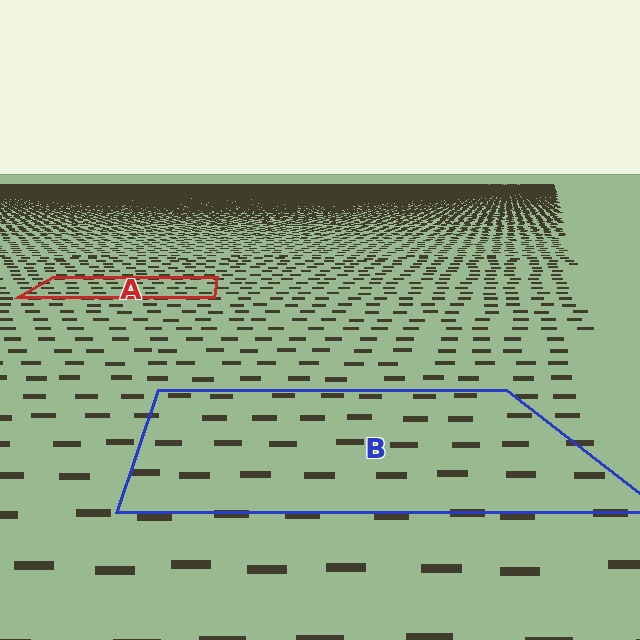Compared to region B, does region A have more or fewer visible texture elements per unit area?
Region A has more texture elements per unit area — they are packed more densely because it is farther away.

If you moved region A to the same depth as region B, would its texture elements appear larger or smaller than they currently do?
They would appear larger. At a closer depth, the same texture elements are projected at a bigger on-screen size.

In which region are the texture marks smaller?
The texture marks are smaller in region A, because it is farther away.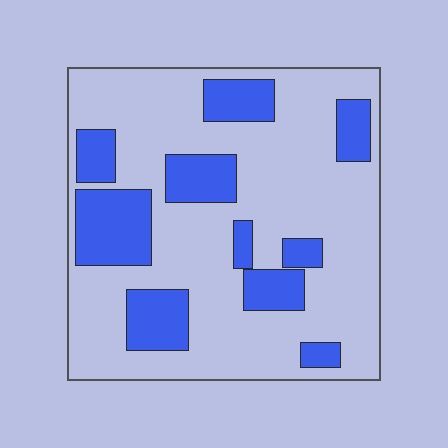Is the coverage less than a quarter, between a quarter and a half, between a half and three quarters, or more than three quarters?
Between a quarter and a half.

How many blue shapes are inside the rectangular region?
10.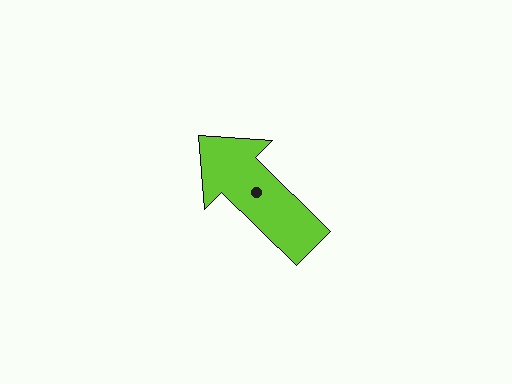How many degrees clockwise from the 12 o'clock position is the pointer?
Approximately 315 degrees.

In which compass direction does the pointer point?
Northwest.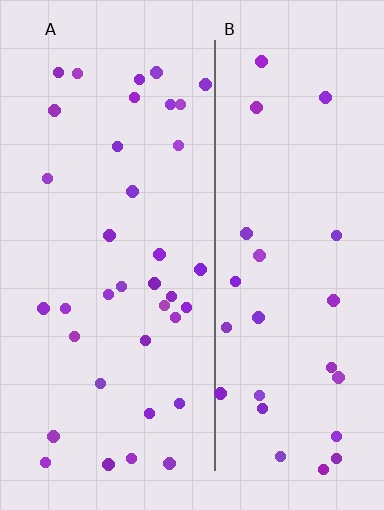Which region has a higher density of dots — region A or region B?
A (the left).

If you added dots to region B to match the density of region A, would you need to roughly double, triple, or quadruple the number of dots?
Approximately double.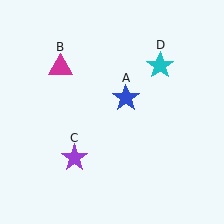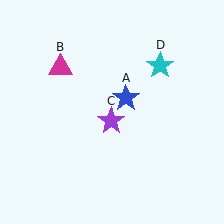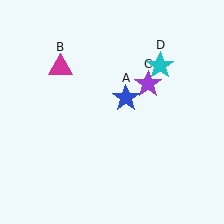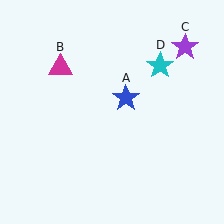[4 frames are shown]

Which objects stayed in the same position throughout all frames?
Blue star (object A) and magenta triangle (object B) and cyan star (object D) remained stationary.